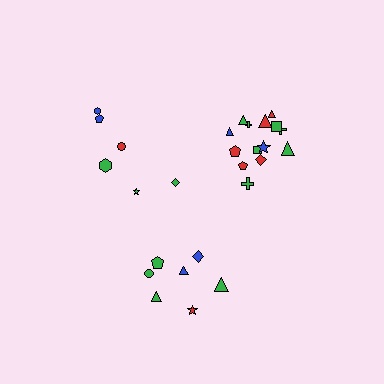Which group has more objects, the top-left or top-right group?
The top-right group.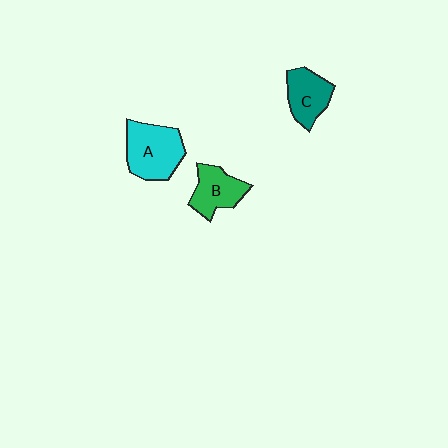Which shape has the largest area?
Shape A (cyan).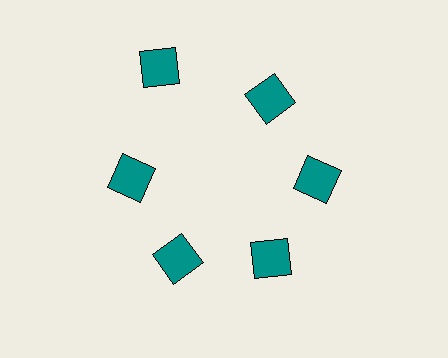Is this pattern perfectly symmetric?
No. The 6 teal squares are arranged in a ring, but one element near the 11 o'clock position is pushed outward from the center, breaking the 6-fold rotational symmetry.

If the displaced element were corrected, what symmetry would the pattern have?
It would have 6-fold rotational symmetry — the pattern would map onto itself every 60 degrees.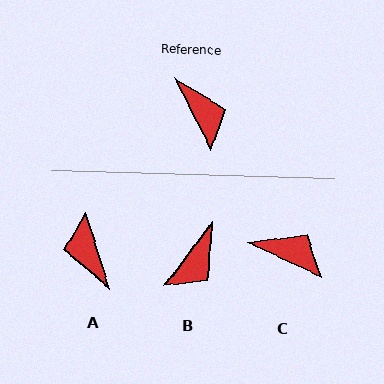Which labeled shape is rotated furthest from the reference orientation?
A, about 171 degrees away.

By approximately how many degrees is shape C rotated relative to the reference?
Approximately 38 degrees counter-clockwise.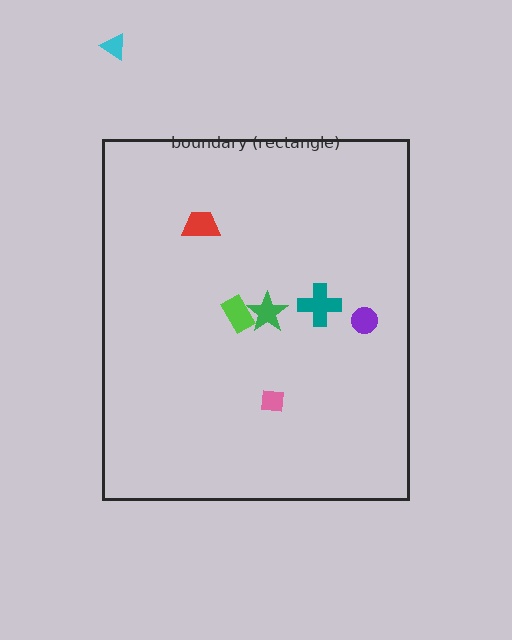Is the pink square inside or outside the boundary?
Inside.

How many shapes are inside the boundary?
6 inside, 1 outside.